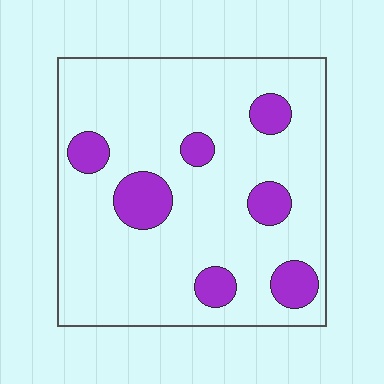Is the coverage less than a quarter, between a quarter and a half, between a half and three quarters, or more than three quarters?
Less than a quarter.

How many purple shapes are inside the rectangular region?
7.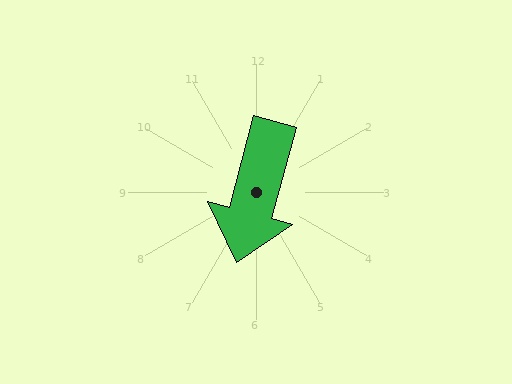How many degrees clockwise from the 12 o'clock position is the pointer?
Approximately 195 degrees.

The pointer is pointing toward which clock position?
Roughly 7 o'clock.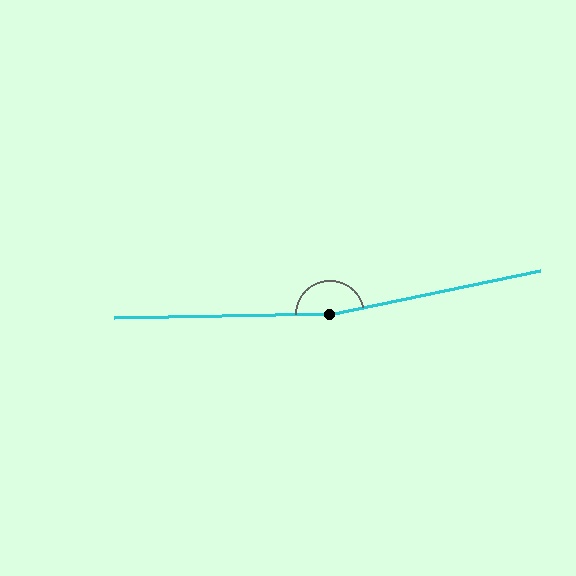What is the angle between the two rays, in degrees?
Approximately 169 degrees.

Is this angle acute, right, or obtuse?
It is obtuse.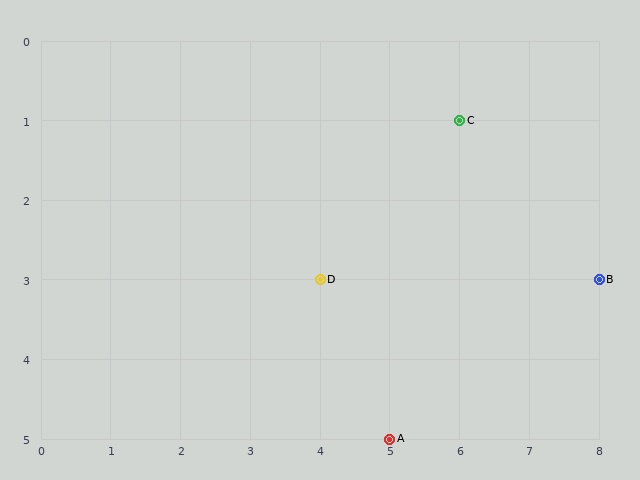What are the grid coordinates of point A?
Point A is at grid coordinates (5, 5).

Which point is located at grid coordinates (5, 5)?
Point A is at (5, 5).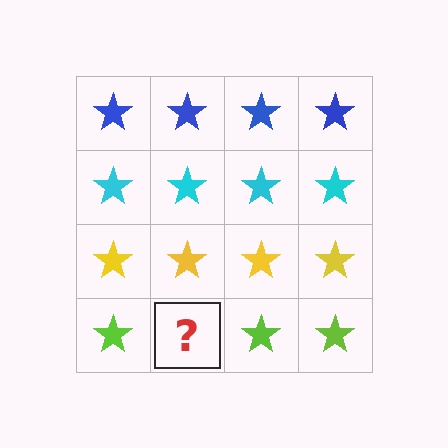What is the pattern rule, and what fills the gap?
The rule is that each row has a consistent color. The gap should be filled with a lime star.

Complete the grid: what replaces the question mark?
The question mark should be replaced with a lime star.